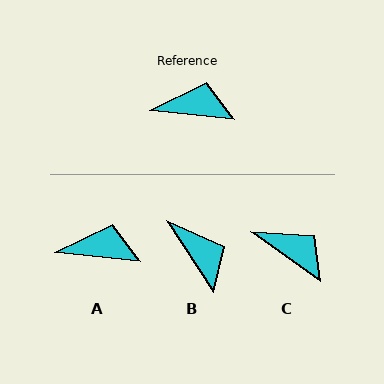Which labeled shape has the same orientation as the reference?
A.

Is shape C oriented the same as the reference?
No, it is off by about 29 degrees.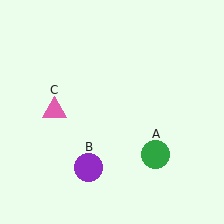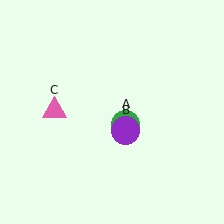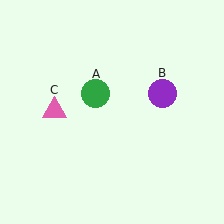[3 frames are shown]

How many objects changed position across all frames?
2 objects changed position: green circle (object A), purple circle (object B).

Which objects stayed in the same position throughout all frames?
Pink triangle (object C) remained stationary.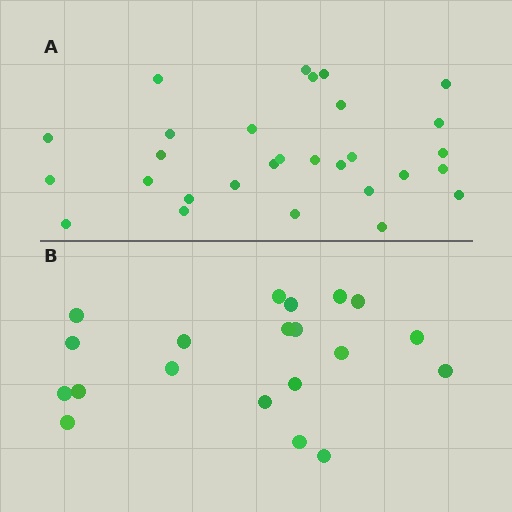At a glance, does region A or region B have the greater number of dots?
Region A (the top region) has more dots.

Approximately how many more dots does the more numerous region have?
Region A has roughly 8 or so more dots than region B.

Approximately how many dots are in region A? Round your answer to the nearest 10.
About 30 dots. (The exact count is 29, which rounds to 30.)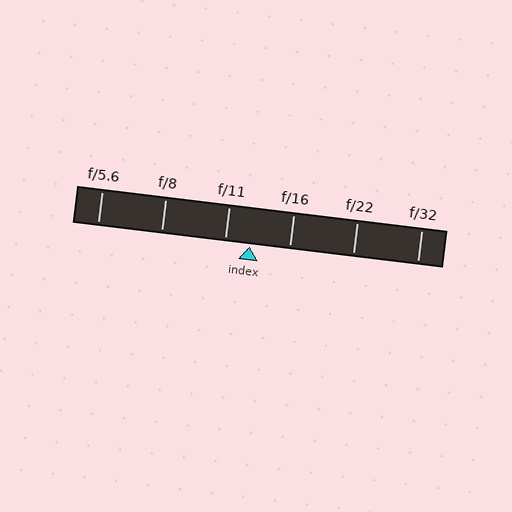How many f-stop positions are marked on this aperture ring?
There are 6 f-stop positions marked.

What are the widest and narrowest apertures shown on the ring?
The widest aperture shown is f/5.6 and the narrowest is f/32.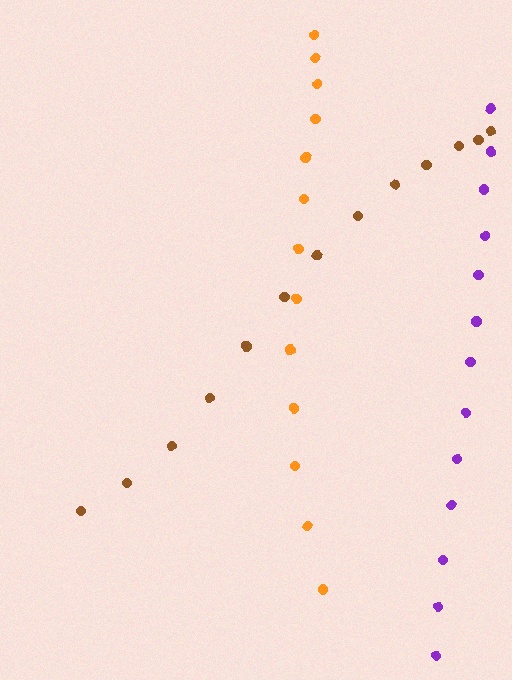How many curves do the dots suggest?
There are 3 distinct paths.